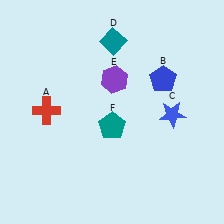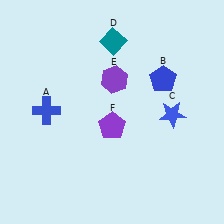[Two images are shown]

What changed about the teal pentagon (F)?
In Image 1, F is teal. In Image 2, it changed to purple.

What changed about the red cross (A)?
In Image 1, A is red. In Image 2, it changed to blue.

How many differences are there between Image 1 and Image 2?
There are 2 differences between the two images.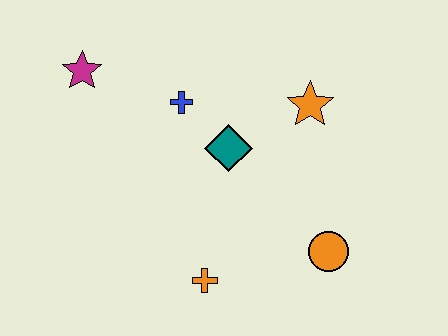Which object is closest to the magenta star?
The blue cross is closest to the magenta star.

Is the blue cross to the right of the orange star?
No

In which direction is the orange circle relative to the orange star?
The orange circle is below the orange star.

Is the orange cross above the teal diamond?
No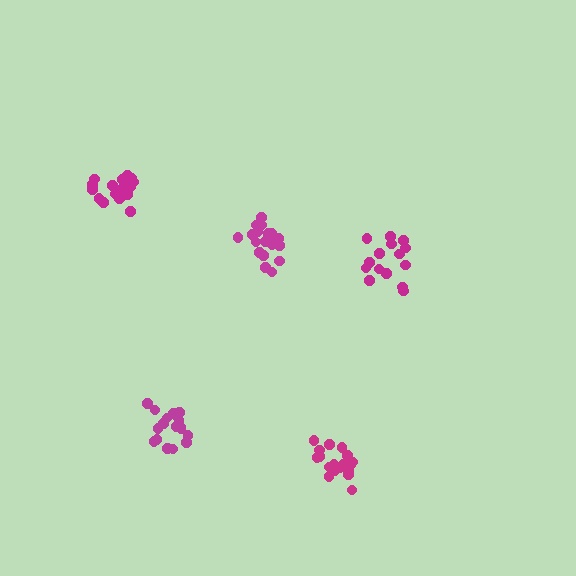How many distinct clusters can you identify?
There are 5 distinct clusters.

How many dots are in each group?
Group 1: 18 dots, Group 2: 20 dots, Group 3: 18 dots, Group 4: 15 dots, Group 5: 16 dots (87 total).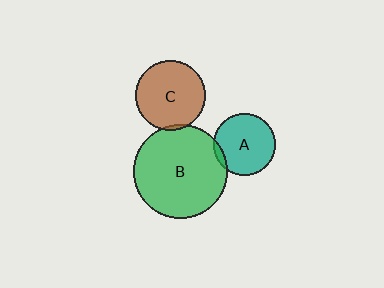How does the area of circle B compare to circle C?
Approximately 1.8 times.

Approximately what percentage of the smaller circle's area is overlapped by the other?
Approximately 5%.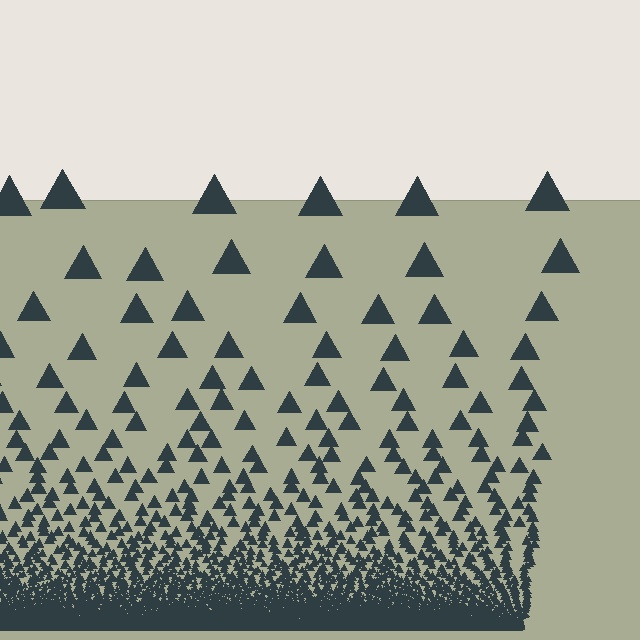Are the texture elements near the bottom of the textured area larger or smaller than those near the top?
Smaller. The gradient is inverted — elements near the bottom are smaller and denser.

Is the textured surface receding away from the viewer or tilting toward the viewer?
The surface appears to tilt toward the viewer. Texture elements get larger and sparser toward the top.